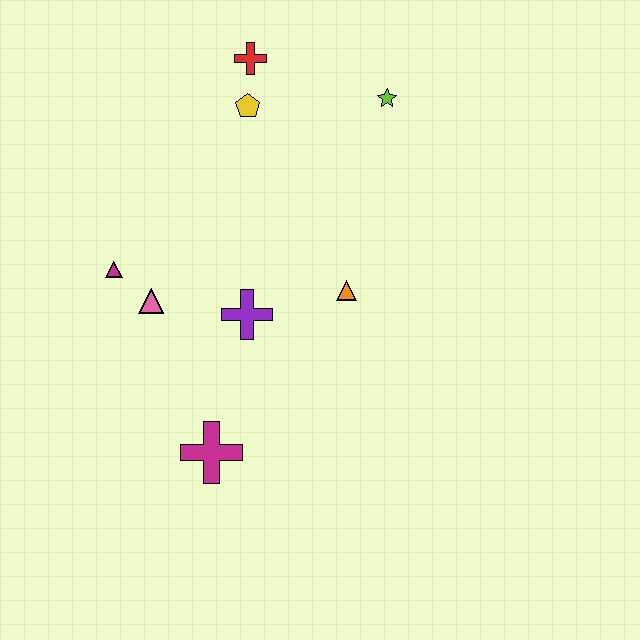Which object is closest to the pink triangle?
The magenta triangle is closest to the pink triangle.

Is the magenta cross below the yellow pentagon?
Yes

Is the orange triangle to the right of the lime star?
No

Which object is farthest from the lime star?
The magenta cross is farthest from the lime star.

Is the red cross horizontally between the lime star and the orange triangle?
No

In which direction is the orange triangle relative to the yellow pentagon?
The orange triangle is below the yellow pentagon.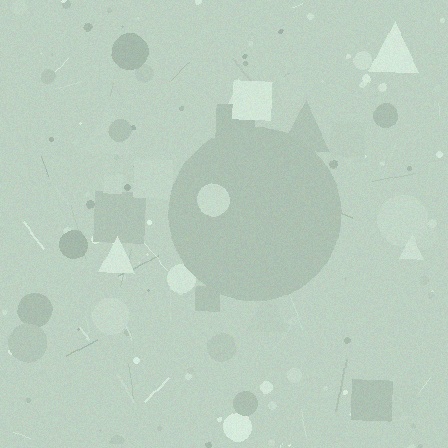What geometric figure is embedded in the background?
A circle is embedded in the background.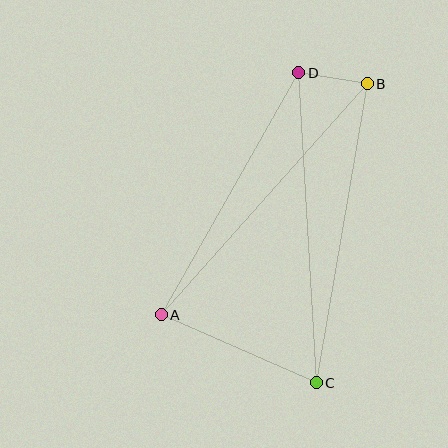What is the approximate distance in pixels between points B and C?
The distance between B and C is approximately 303 pixels.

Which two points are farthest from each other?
Points C and D are farthest from each other.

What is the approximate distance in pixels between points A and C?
The distance between A and C is approximately 169 pixels.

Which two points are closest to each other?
Points B and D are closest to each other.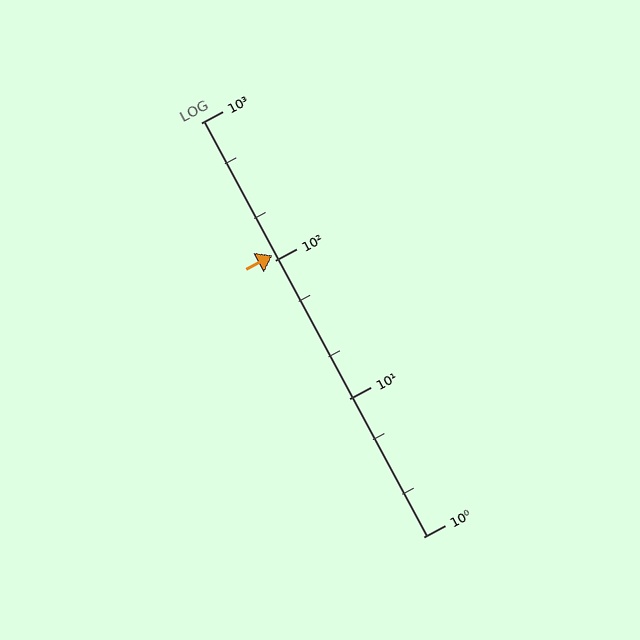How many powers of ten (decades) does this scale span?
The scale spans 3 decades, from 1 to 1000.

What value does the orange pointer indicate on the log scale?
The pointer indicates approximately 110.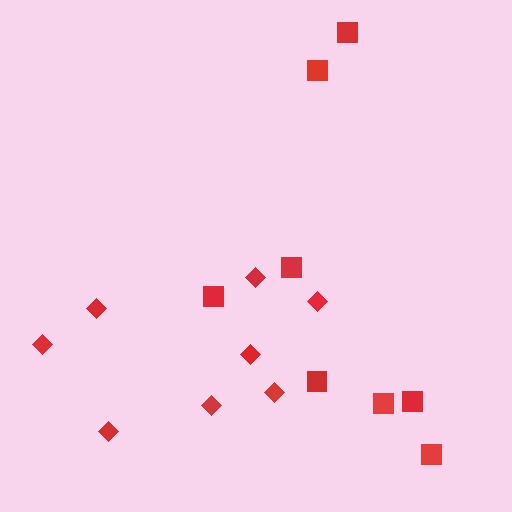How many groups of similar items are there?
There are 2 groups: one group of diamonds (8) and one group of squares (8).